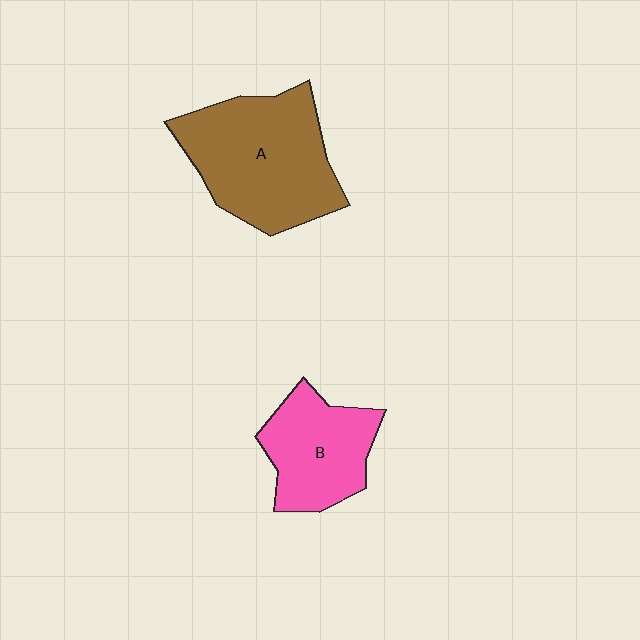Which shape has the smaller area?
Shape B (pink).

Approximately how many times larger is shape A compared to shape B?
Approximately 1.6 times.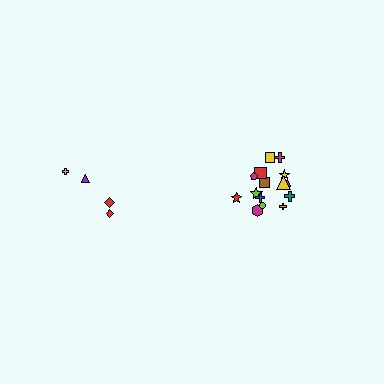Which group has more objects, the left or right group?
The right group.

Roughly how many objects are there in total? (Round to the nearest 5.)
Roughly 20 objects in total.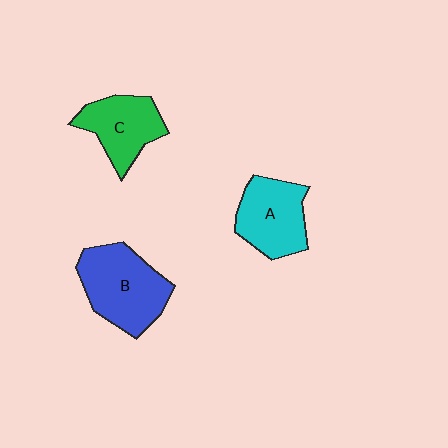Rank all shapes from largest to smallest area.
From largest to smallest: B (blue), A (cyan), C (green).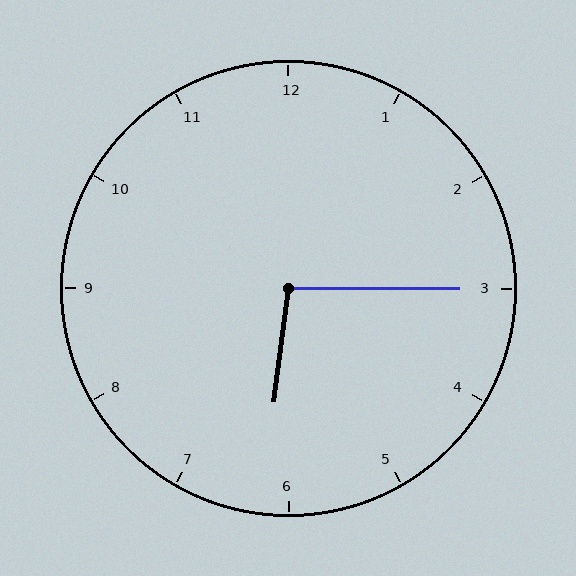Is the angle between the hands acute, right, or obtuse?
It is obtuse.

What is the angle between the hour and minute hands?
Approximately 98 degrees.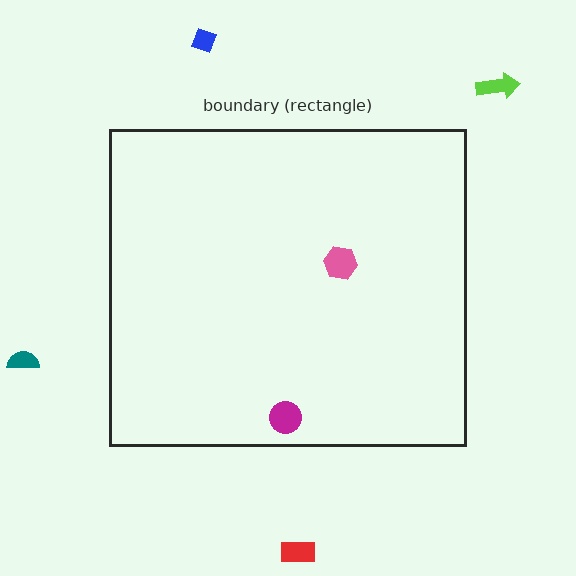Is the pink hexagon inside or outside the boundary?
Inside.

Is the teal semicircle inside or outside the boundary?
Outside.